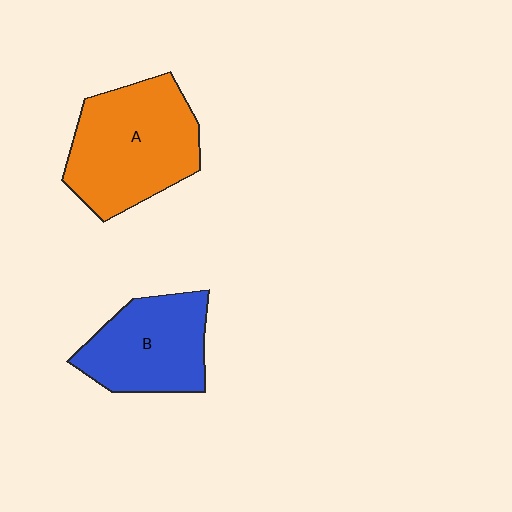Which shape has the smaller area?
Shape B (blue).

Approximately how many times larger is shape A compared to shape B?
Approximately 1.3 times.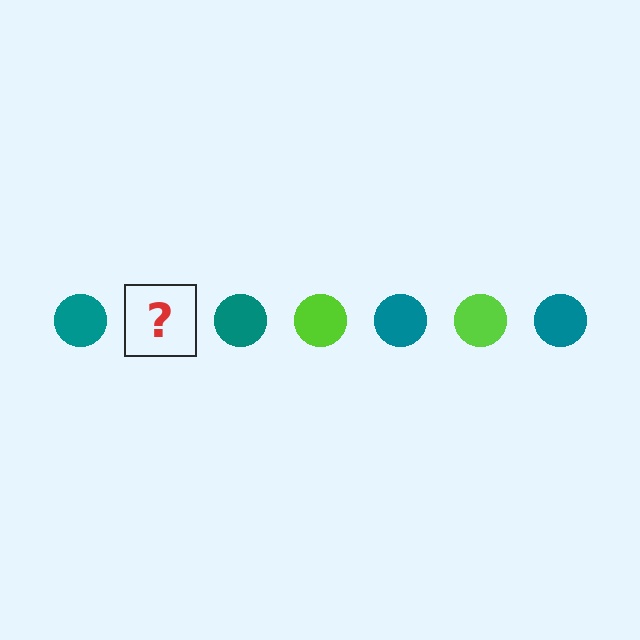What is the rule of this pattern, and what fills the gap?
The rule is that the pattern cycles through teal, lime circles. The gap should be filled with a lime circle.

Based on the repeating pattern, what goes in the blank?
The blank should be a lime circle.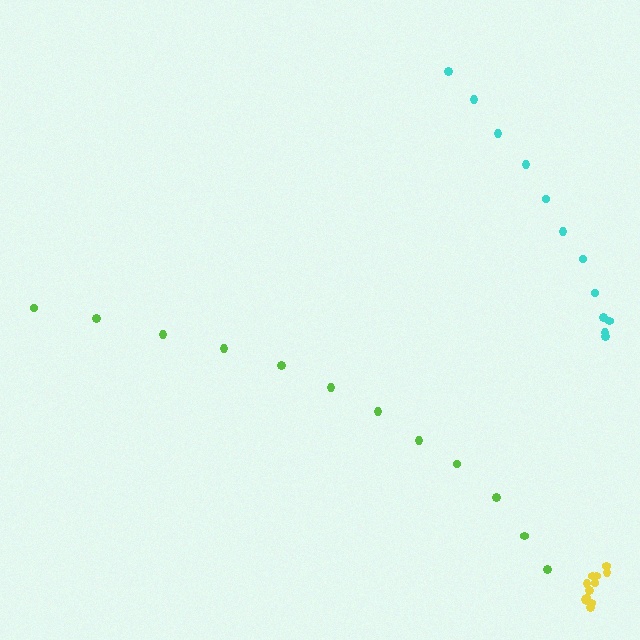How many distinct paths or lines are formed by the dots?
There are 3 distinct paths.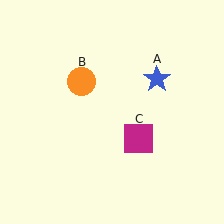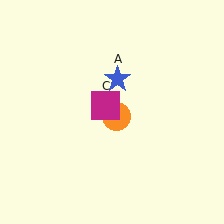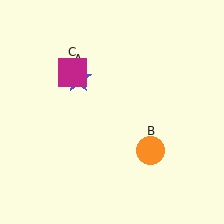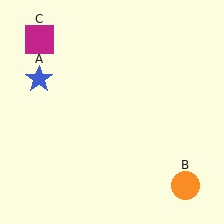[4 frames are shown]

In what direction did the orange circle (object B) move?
The orange circle (object B) moved down and to the right.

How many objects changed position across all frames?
3 objects changed position: blue star (object A), orange circle (object B), magenta square (object C).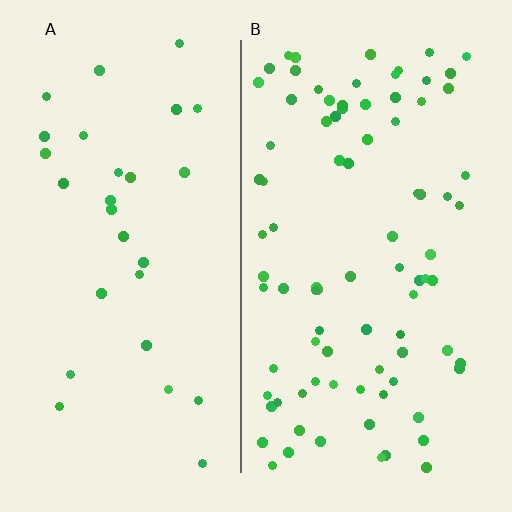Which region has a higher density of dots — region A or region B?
B (the right).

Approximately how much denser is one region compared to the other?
Approximately 3.0× — region B over region A.